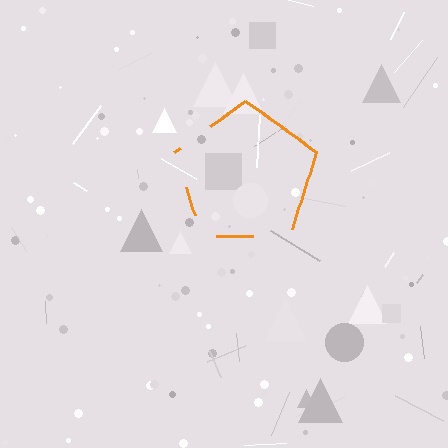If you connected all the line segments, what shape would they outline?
They would outline a pentagon.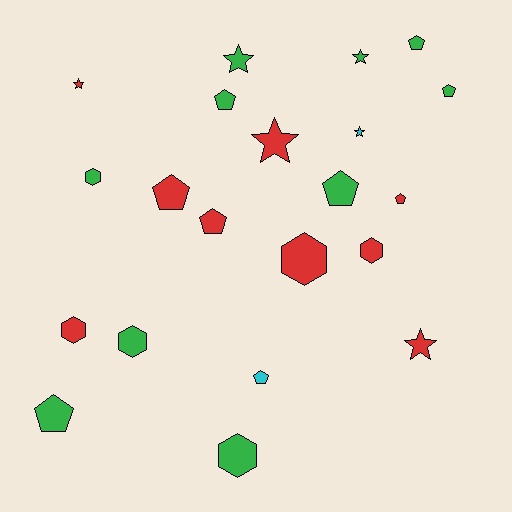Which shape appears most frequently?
Pentagon, with 9 objects.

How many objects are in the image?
There are 21 objects.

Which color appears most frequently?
Green, with 10 objects.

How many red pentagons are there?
There are 3 red pentagons.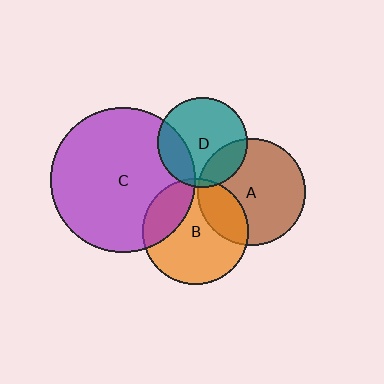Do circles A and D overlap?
Yes.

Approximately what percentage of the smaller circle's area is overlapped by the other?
Approximately 20%.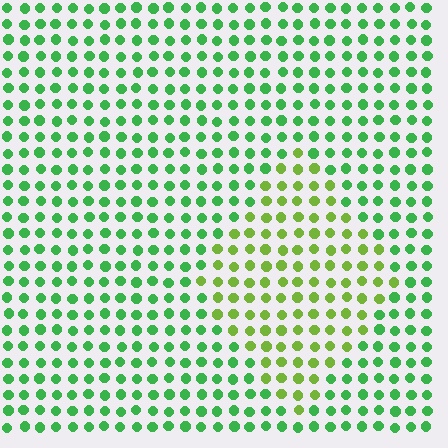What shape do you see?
I see a diamond.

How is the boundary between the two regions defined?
The boundary is defined purely by a slight shift in hue (about 37 degrees). Spacing, size, and orientation are identical on both sides.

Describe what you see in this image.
The image is filled with small green elements in a uniform arrangement. A diamond-shaped region is visible where the elements are tinted to a slightly different hue, forming a subtle color boundary.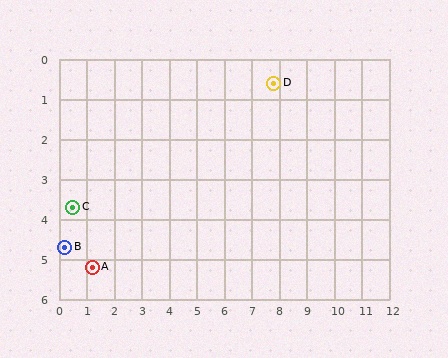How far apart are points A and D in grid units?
Points A and D are about 8.0 grid units apart.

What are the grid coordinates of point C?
Point C is at approximately (0.5, 3.7).